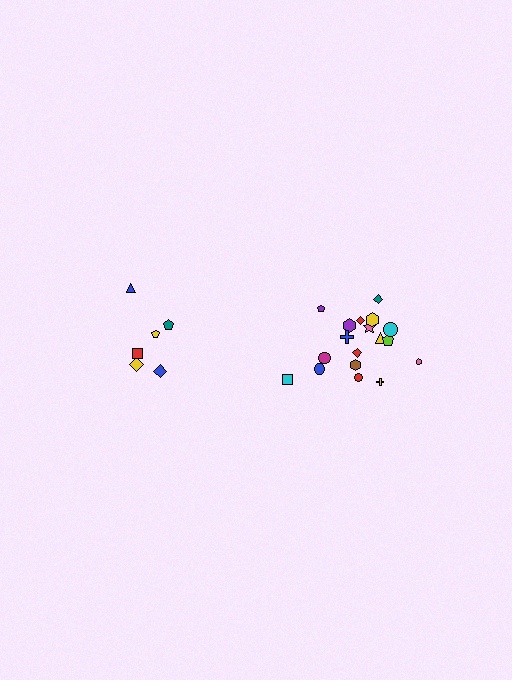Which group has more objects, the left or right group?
The right group.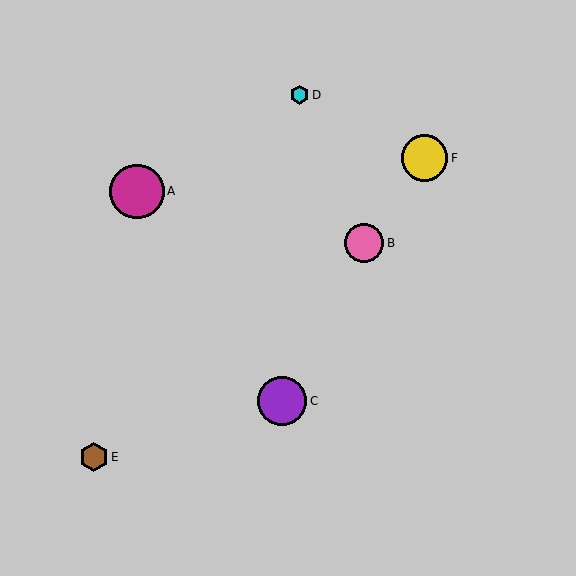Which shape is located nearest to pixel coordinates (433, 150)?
The yellow circle (labeled F) at (424, 158) is nearest to that location.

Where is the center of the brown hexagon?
The center of the brown hexagon is at (94, 457).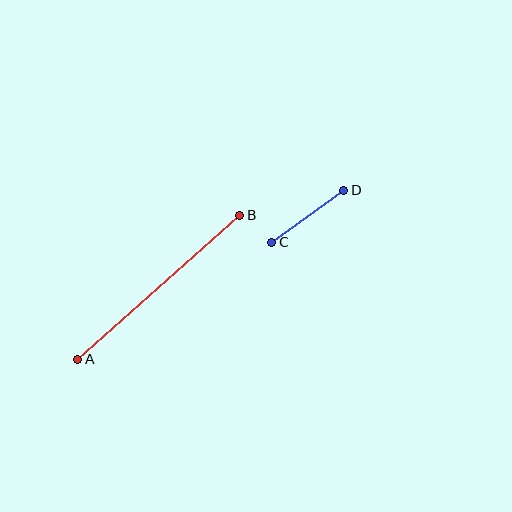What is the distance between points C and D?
The distance is approximately 89 pixels.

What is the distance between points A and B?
The distance is approximately 217 pixels.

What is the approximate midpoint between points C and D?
The midpoint is at approximately (308, 216) pixels.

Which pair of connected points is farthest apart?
Points A and B are farthest apart.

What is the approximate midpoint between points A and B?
The midpoint is at approximately (159, 287) pixels.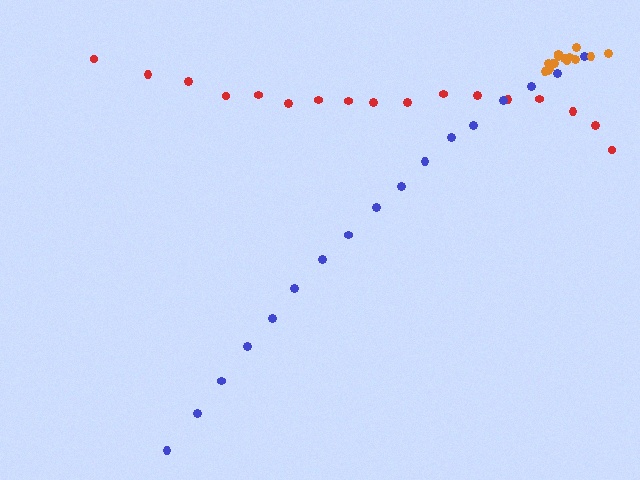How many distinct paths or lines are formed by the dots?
There are 3 distinct paths.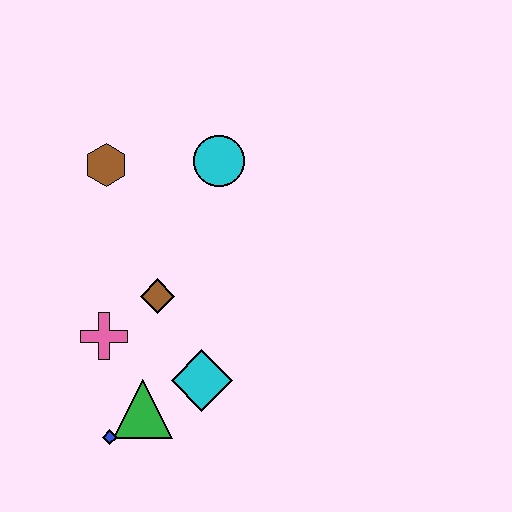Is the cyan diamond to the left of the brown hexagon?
No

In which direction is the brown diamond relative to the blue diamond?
The brown diamond is above the blue diamond.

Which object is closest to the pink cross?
The brown diamond is closest to the pink cross.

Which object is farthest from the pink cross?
The cyan circle is farthest from the pink cross.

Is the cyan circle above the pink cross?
Yes